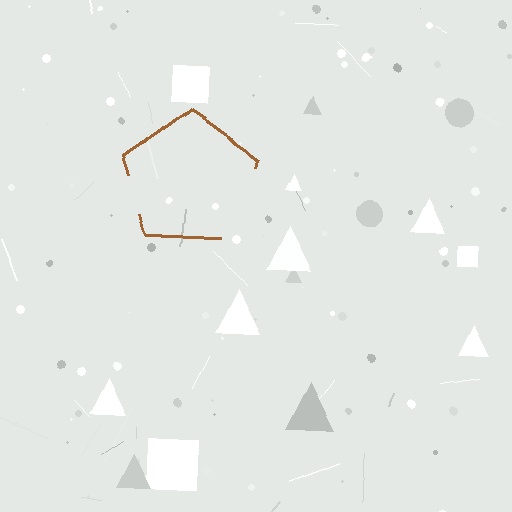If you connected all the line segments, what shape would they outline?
They would outline a pentagon.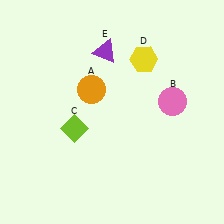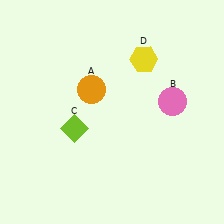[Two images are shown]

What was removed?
The purple triangle (E) was removed in Image 2.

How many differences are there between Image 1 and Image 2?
There is 1 difference between the two images.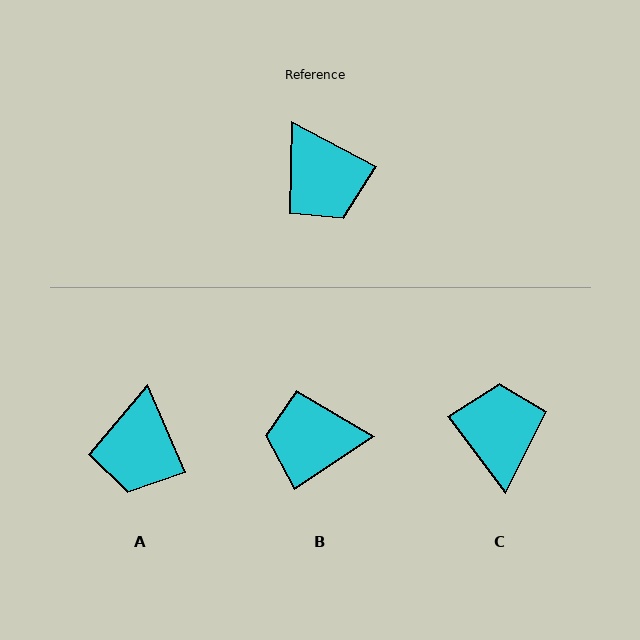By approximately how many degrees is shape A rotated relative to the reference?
Approximately 38 degrees clockwise.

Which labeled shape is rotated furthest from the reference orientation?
C, about 155 degrees away.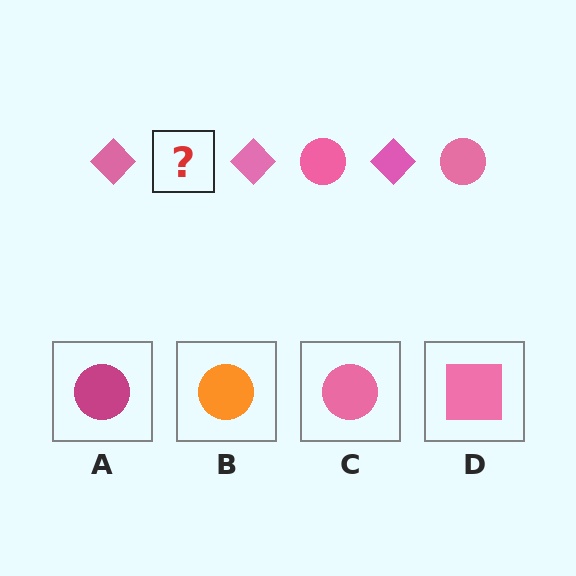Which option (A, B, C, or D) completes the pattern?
C.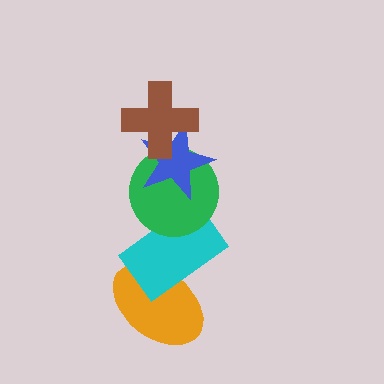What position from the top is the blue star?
The blue star is 2nd from the top.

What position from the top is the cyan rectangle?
The cyan rectangle is 4th from the top.